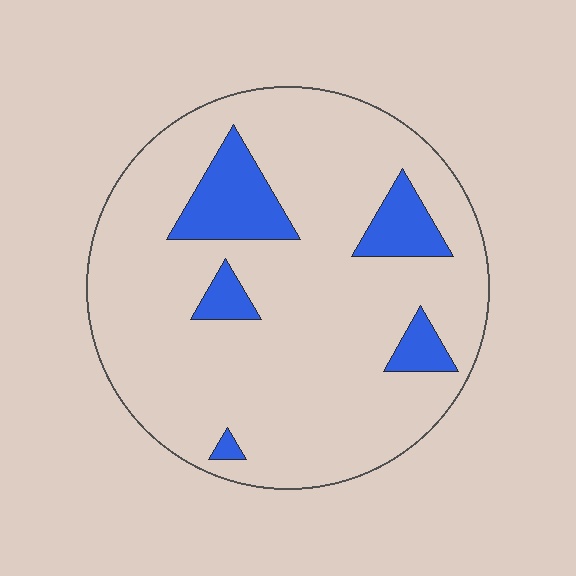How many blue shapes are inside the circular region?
5.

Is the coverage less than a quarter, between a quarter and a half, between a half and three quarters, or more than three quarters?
Less than a quarter.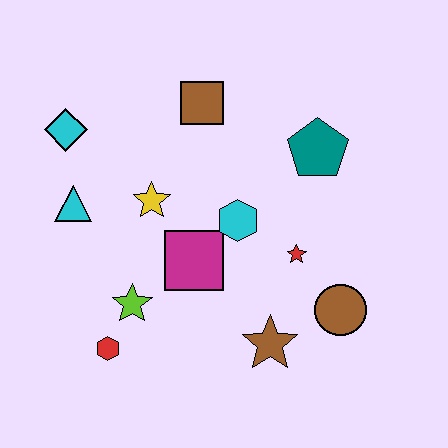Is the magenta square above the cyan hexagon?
No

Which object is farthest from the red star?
The cyan diamond is farthest from the red star.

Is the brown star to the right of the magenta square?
Yes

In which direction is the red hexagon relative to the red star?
The red hexagon is to the left of the red star.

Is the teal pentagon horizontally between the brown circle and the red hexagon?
Yes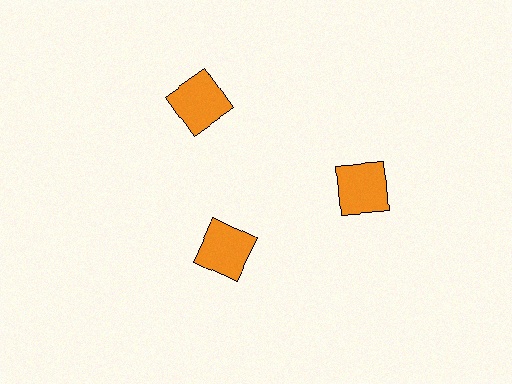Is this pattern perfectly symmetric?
No. The 3 orange squares are arranged in a ring, but one element near the 7 o'clock position is pulled inward toward the center, breaking the 3-fold rotational symmetry.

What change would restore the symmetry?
The symmetry would be restored by moving it outward, back onto the ring so that all 3 squares sit at equal angles and equal distance from the center.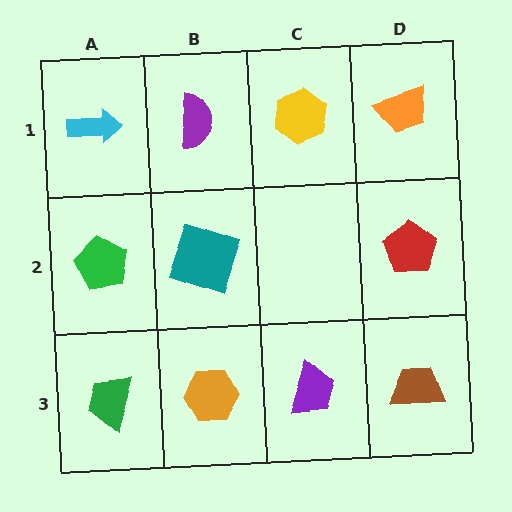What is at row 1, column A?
A cyan arrow.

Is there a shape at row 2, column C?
No, that cell is empty.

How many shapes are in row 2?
3 shapes.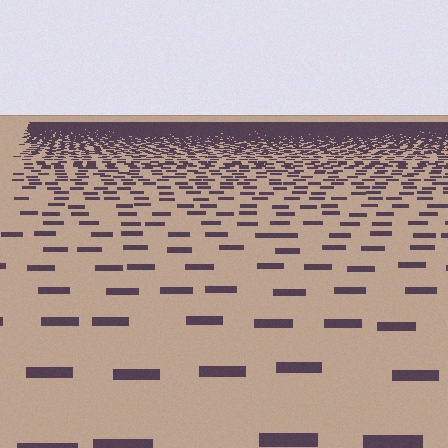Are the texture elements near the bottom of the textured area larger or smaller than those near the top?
Larger. Near the bottom, elements are closer to the viewer and appear at a bigger on-screen size.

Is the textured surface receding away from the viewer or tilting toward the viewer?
The surface is receding away from the viewer. Texture elements get smaller and denser toward the top.